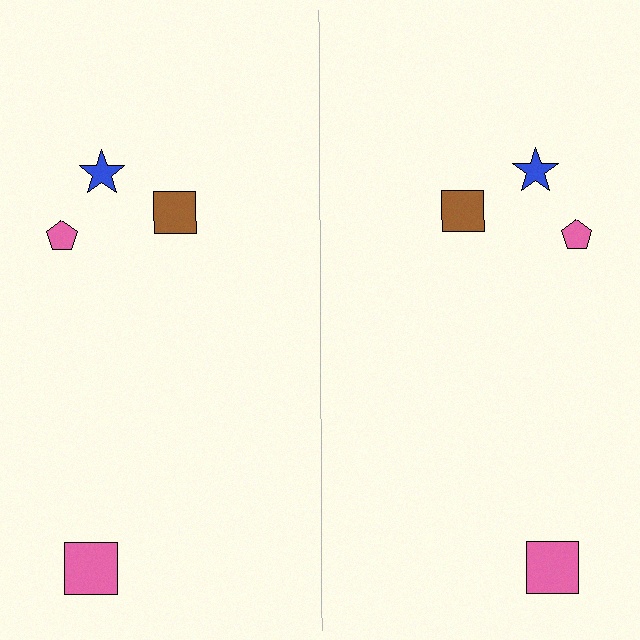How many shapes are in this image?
There are 8 shapes in this image.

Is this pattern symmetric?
Yes, this pattern has bilateral (reflection) symmetry.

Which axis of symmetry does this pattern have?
The pattern has a vertical axis of symmetry running through the center of the image.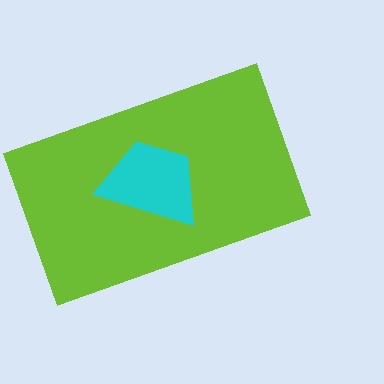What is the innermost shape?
The cyan trapezoid.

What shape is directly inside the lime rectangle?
The cyan trapezoid.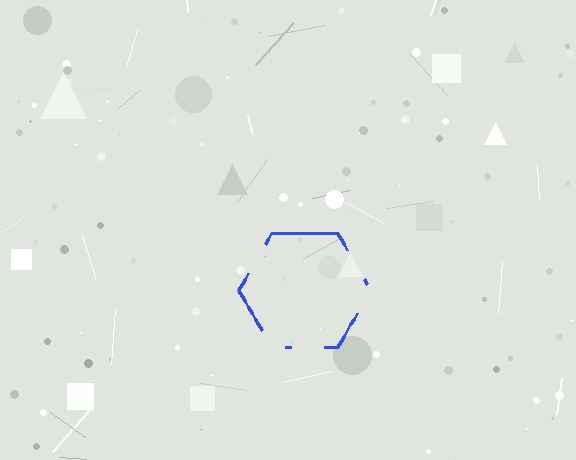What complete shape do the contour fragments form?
The contour fragments form a hexagon.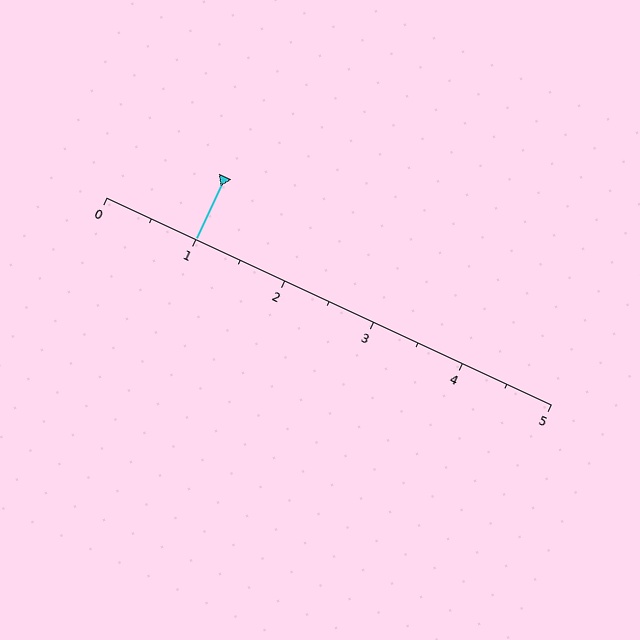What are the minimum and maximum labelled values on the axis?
The axis runs from 0 to 5.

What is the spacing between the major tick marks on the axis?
The major ticks are spaced 1 apart.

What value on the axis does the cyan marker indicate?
The marker indicates approximately 1.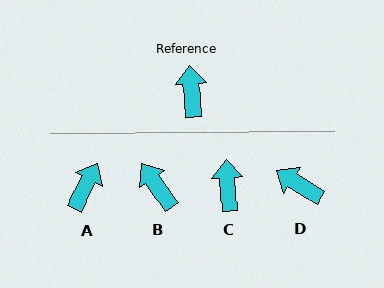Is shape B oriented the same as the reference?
No, it is off by about 31 degrees.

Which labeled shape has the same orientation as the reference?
C.